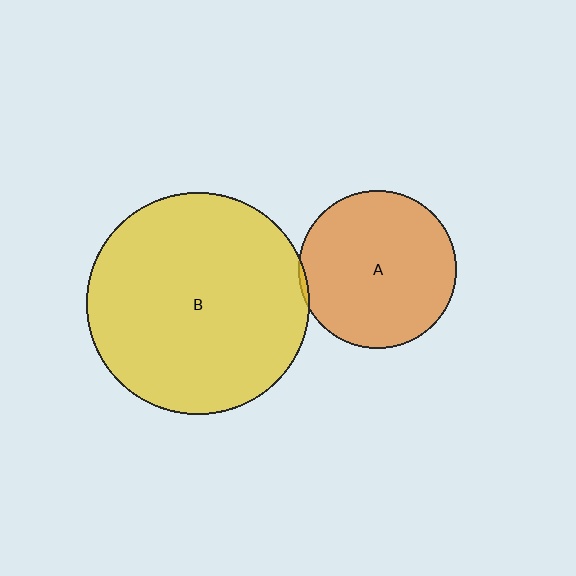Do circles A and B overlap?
Yes.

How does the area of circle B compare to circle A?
Approximately 2.0 times.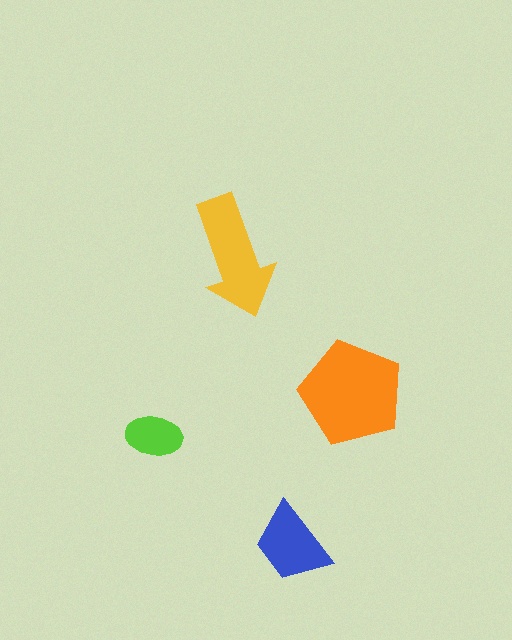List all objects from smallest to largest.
The lime ellipse, the blue trapezoid, the yellow arrow, the orange pentagon.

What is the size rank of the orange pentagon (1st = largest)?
1st.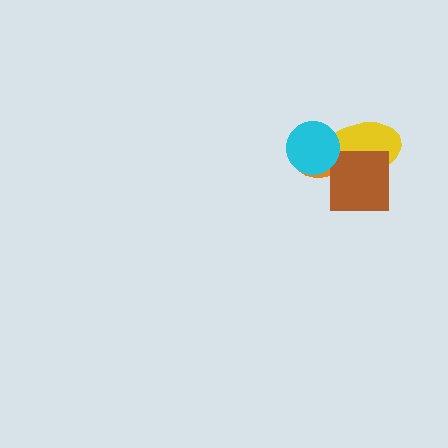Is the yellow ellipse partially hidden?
Yes, it is partially covered by another shape.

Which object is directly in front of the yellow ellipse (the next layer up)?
The brown square is directly in front of the yellow ellipse.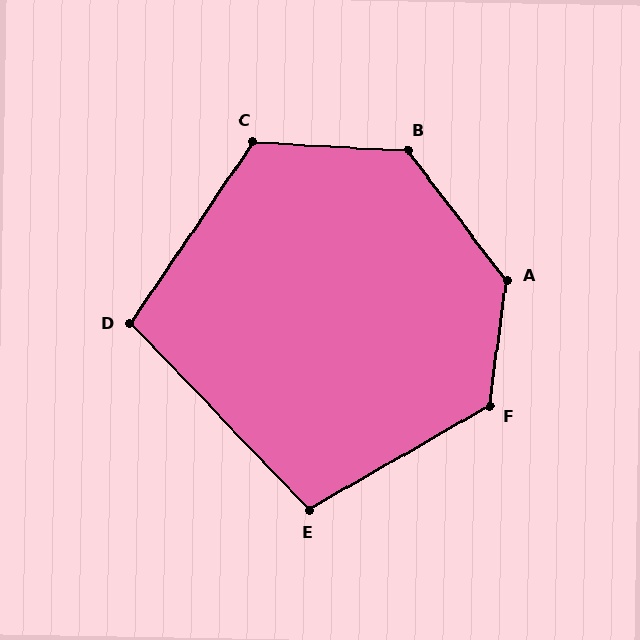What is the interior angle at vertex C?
Approximately 121 degrees (obtuse).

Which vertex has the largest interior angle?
A, at approximately 135 degrees.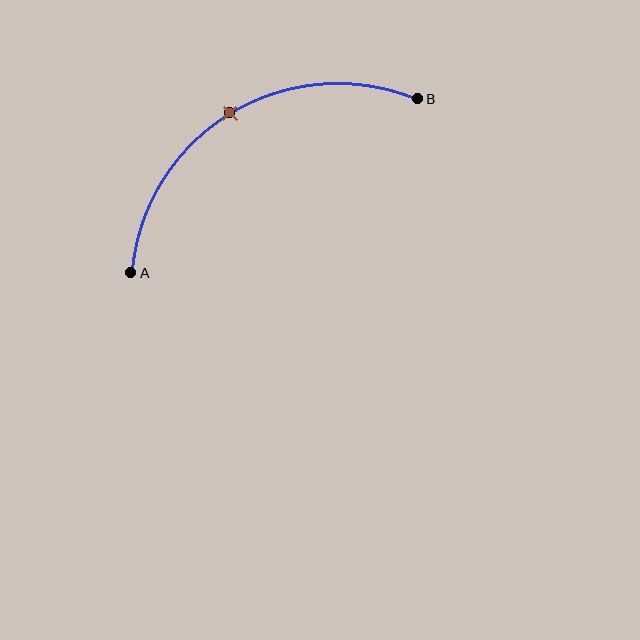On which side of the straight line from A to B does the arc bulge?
The arc bulges above the straight line connecting A and B.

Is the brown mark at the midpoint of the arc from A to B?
Yes. The brown mark lies on the arc at equal arc-length from both A and B — it is the arc midpoint.